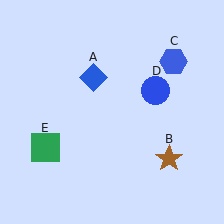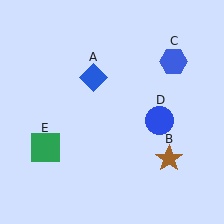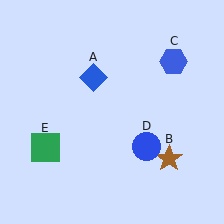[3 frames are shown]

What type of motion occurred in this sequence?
The blue circle (object D) rotated clockwise around the center of the scene.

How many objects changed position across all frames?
1 object changed position: blue circle (object D).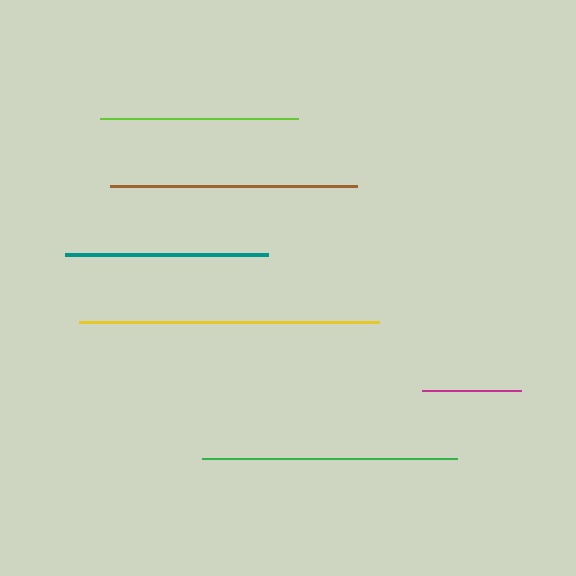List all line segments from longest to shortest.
From longest to shortest: yellow, green, brown, teal, lime, magenta.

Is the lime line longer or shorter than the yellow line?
The yellow line is longer than the lime line.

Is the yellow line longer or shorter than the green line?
The yellow line is longer than the green line.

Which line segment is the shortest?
The magenta line is the shortest at approximately 99 pixels.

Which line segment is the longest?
The yellow line is the longest at approximately 300 pixels.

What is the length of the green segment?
The green segment is approximately 255 pixels long.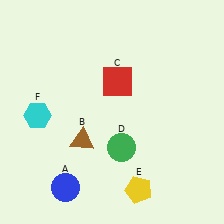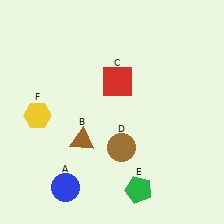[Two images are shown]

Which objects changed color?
D changed from green to brown. E changed from yellow to green. F changed from cyan to yellow.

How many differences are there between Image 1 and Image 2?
There are 3 differences between the two images.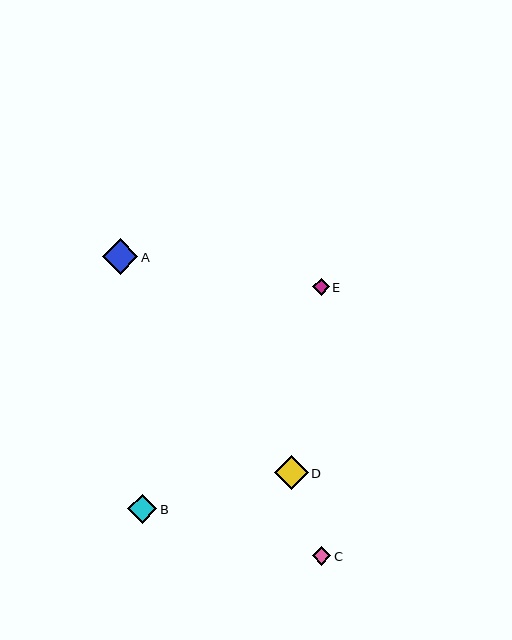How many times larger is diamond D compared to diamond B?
Diamond D is approximately 1.2 times the size of diamond B.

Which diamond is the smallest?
Diamond E is the smallest with a size of approximately 16 pixels.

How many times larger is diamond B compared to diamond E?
Diamond B is approximately 1.8 times the size of diamond E.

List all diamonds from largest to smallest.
From largest to smallest: A, D, B, C, E.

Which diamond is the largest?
Diamond A is the largest with a size of approximately 35 pixels.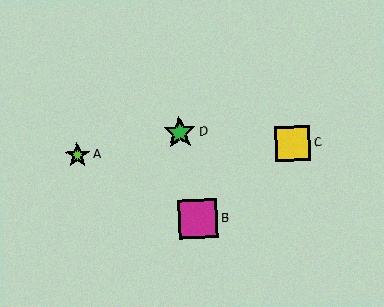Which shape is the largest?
The magenta square (labeled B) is the largest.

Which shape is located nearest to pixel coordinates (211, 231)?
The magenta square (labeled B) at (198, 219) is nearest to that location.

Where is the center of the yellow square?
The center of the yellow square is at (293, 144).